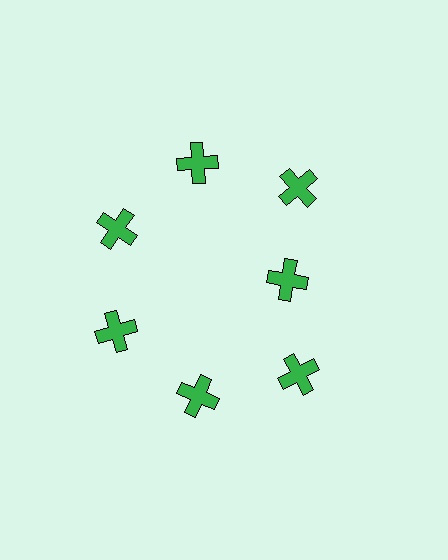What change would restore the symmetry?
The symmetry would be restored by moving it outward, back onto the ring so that all 7 crosses sit at equal angles and equal distance from the center.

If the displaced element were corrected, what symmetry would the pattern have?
It would have 7-fold rotational symmetry — the pattern would map onto itself every 51 degrees.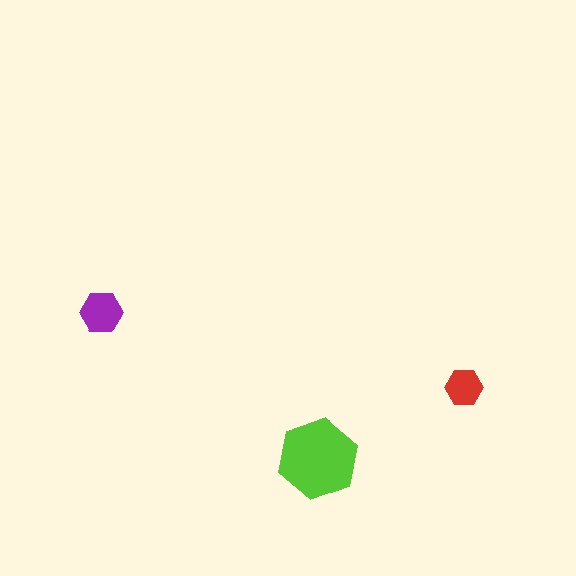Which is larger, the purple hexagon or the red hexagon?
The purple one.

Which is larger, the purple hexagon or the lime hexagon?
The lime one.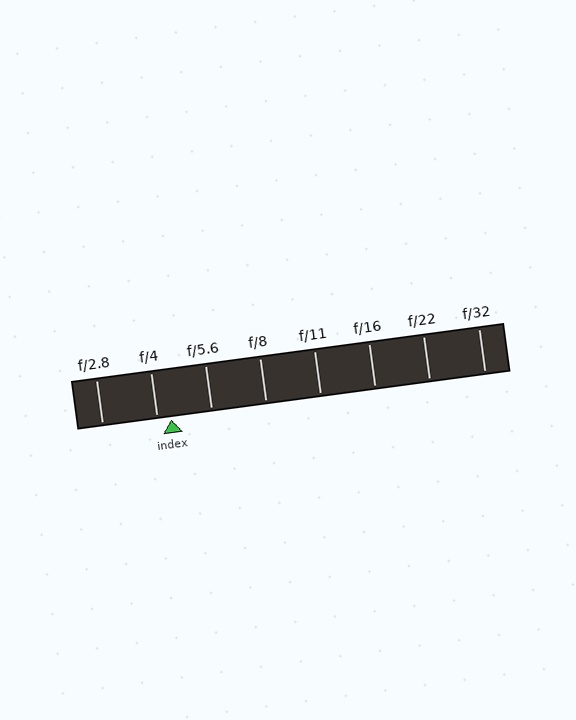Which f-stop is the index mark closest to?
The index mark is closest to f/4.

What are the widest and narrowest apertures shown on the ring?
The widest aperture shown is f/2.8 and the narrowest is f/32.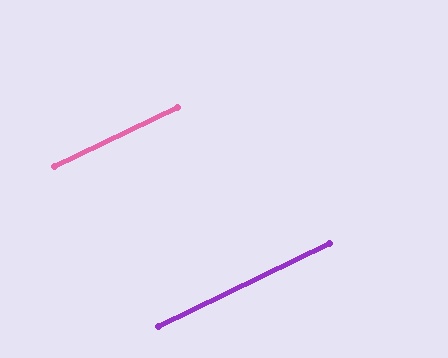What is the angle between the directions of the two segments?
Approximately 0 degrees.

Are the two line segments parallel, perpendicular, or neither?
Parallel — their directions differ by only 0.2°.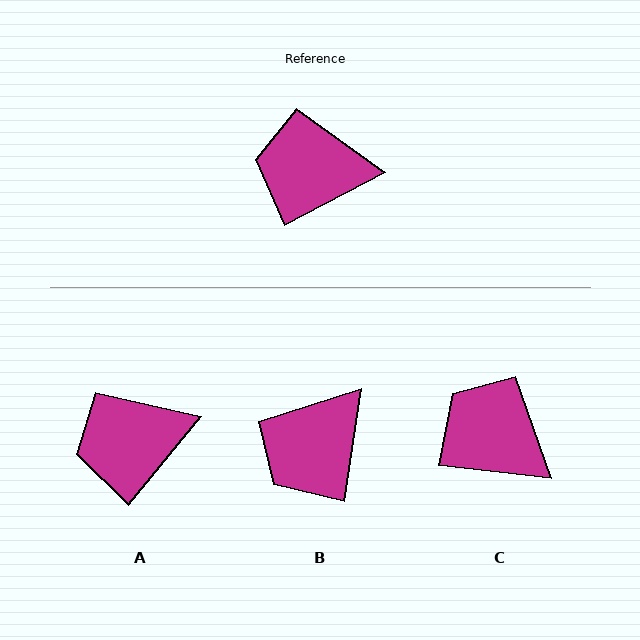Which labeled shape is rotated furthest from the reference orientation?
B, about 53 degrees away.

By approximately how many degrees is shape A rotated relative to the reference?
Approximately 22 degrees counter-clockwise.